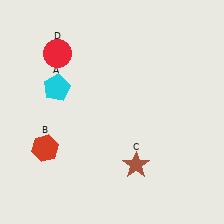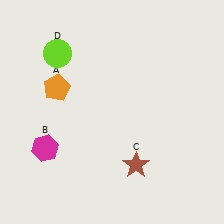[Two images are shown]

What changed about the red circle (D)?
In Image 1, D is red. In Image 2, it changed to lime.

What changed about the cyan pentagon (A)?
In Image 1, A is cyan. In Image 2, it changed to orange.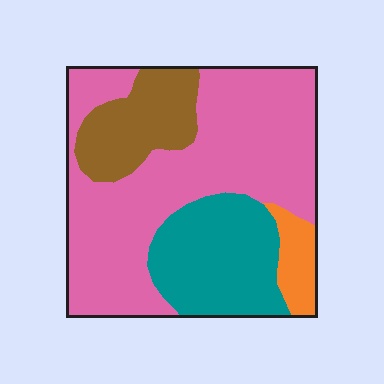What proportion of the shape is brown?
Brown covers 15% of the shape.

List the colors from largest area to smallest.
From largest to smallest: pink, teal, brown, orange.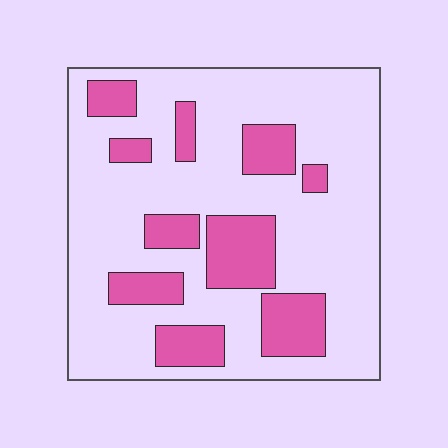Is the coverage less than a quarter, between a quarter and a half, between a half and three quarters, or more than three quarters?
Less than a quarter.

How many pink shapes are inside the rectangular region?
10.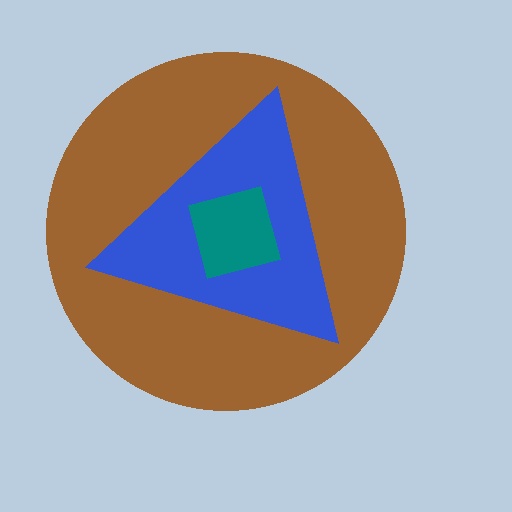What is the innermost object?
The teal square.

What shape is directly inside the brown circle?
The blue triangle.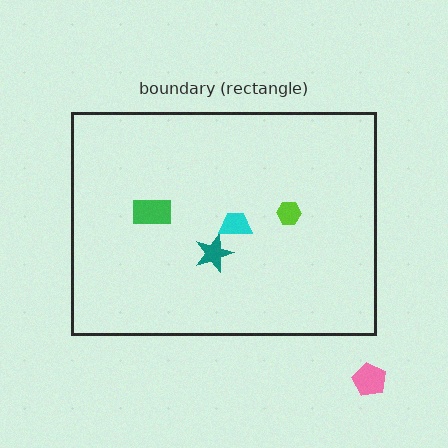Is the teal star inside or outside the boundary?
Inside.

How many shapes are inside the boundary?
4 inside, 1 outside.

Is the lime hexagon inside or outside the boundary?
Inside.